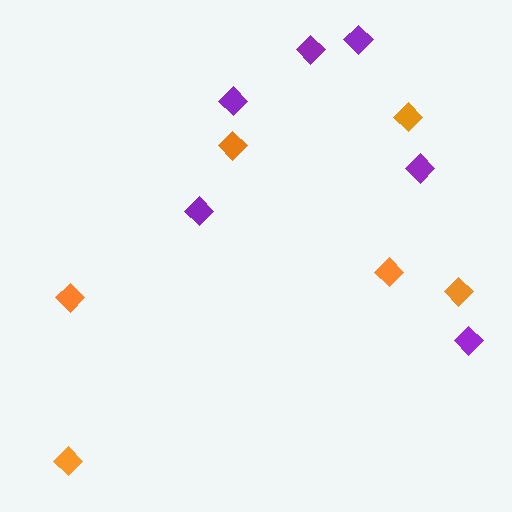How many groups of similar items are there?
There are 2 groups: one group of purple diamonds (6) and one group of orange diamonds (6).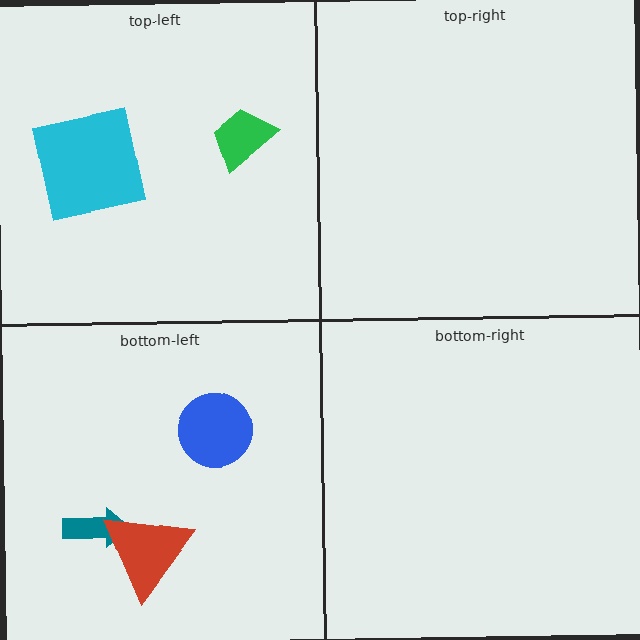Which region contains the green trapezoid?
The top-left region.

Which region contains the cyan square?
The top-left region.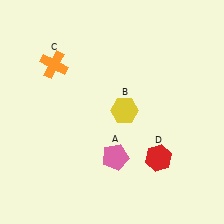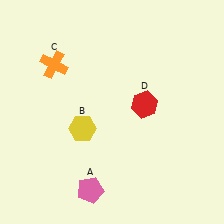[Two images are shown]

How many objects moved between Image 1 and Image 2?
3 objects moved between the two images.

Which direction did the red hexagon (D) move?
The red hexagon (D) moved up.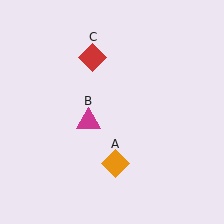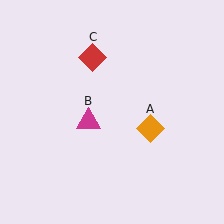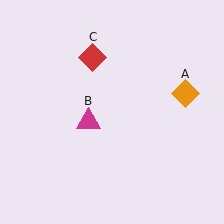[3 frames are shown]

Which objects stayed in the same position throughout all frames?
Magenta triangle (object B) and red diamond (object C) remained stationary.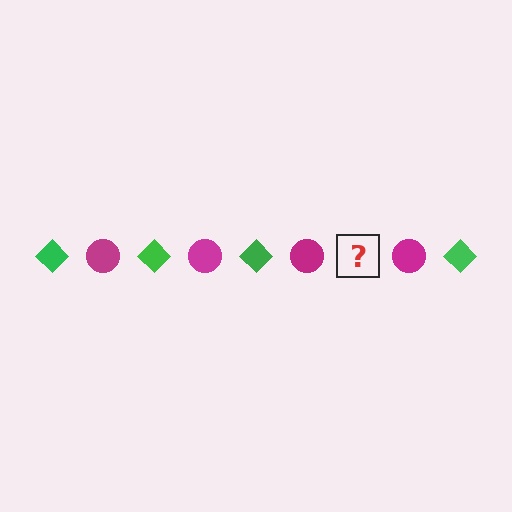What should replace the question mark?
The question mark should be replaced with a green diamond.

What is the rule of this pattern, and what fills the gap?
The rule is that the pattern alternates between green diamond and magenta circle. The gap should be filled with a green diamond.